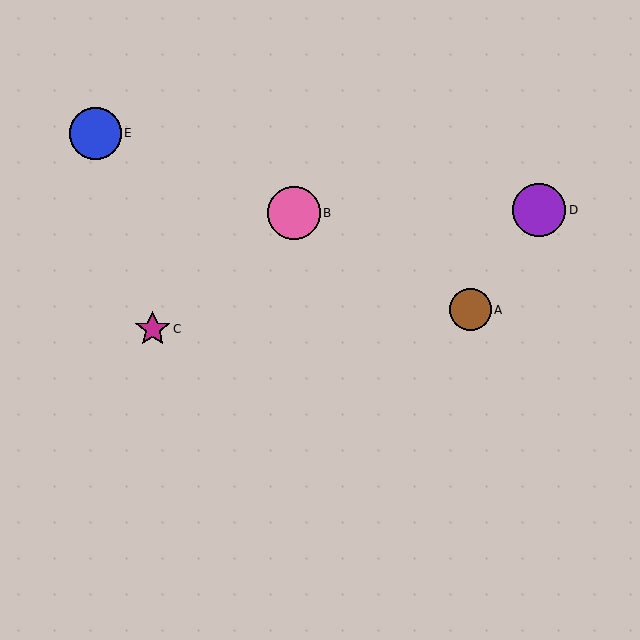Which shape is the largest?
The pink circle (labeled B) is the largest.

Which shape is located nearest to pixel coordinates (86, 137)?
The blue circle (labeled E) at (95, 133) is nearest to that location.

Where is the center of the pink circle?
The center of the pink circle is at (294, 213).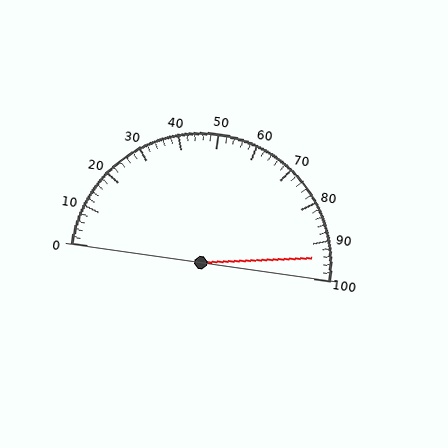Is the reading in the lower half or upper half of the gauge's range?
The reading is in the upper half of the range (0 to 100).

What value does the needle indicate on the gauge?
The needle indicates approximately 94.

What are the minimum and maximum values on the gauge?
The gauge ranges from 0 to 100.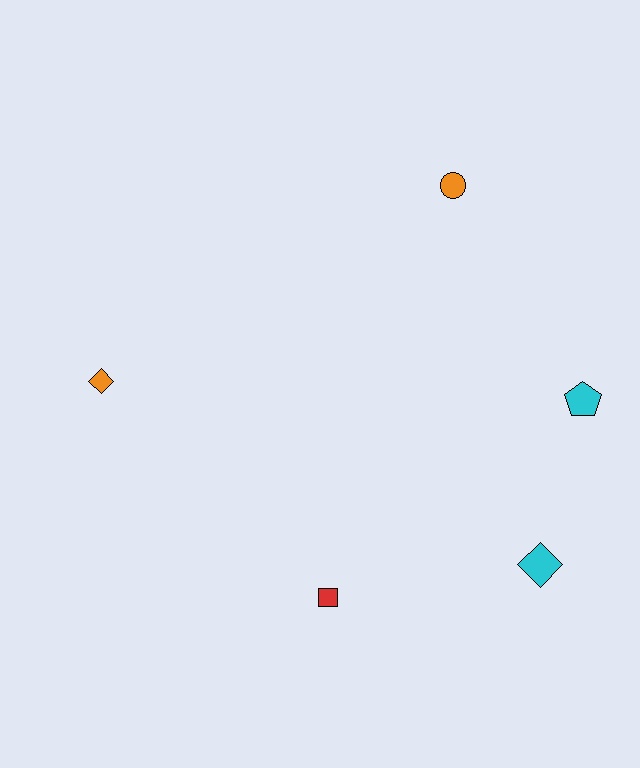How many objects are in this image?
There are 5 objects.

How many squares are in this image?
There is 1 square.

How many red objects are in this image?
There is 1 red object.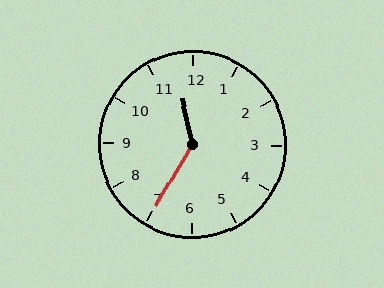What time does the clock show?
11:35.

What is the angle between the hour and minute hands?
Approximately 138 degrees.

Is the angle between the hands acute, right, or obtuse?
It is obtuse.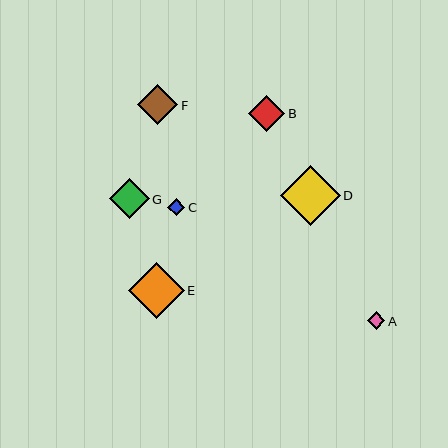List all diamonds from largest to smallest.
From largest to smallest: D, E, G, F, B, A, C.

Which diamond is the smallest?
Diamond C is the smallest with a size of approximately 17 pixels.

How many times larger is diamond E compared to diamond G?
Diamond E is approximately 1.4 times the size of diamond G.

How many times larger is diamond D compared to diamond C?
Diamond D is approximately 3.6 times the size of diamond C.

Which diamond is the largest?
Diamond D is the largest with a size of approximately 60 pixels.